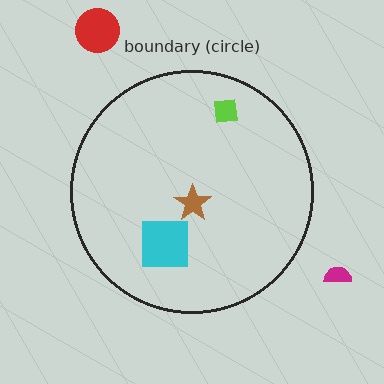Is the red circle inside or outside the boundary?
Outside.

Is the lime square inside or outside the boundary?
Inside.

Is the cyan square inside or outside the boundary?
Inside.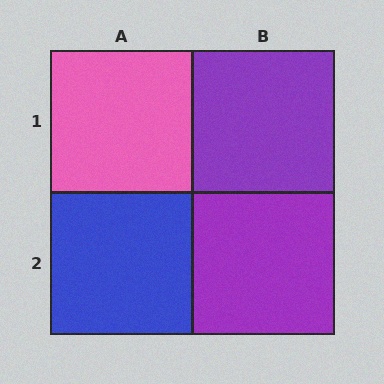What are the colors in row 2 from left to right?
Blue, purple.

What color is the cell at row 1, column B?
Purple.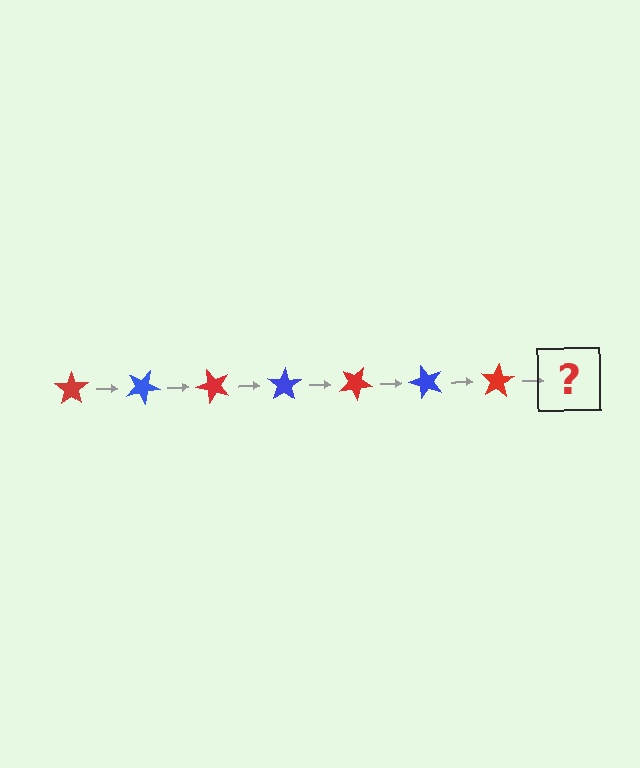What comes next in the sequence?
The next element should be a blue star, rotated 175 degrees from the start.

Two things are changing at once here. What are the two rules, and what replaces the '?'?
The two rules are that it rotates 25 degrees each step and the color cycles through red and blue. The '?' should be a blue star, rotated 175 degrees from the start.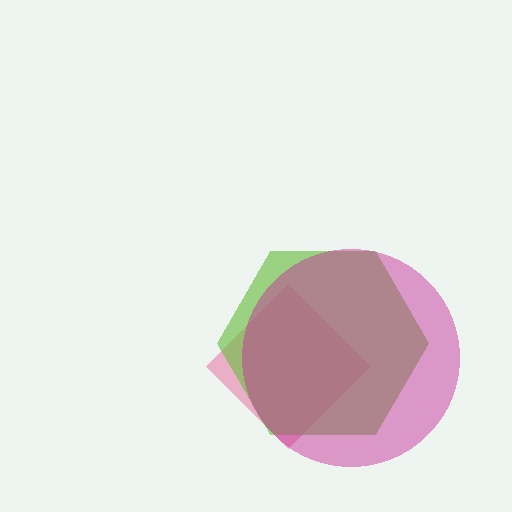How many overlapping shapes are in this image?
There are 3 overlapping shapes in the image.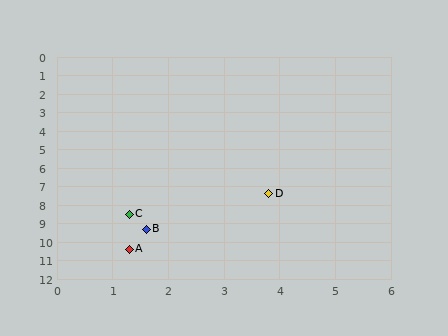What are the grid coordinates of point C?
Point C is at approximately (1.3, 8.5).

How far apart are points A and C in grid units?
Points A and C are about 1.9 grid units apart.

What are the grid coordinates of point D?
Point D is at approximately (3.8, 7.4).